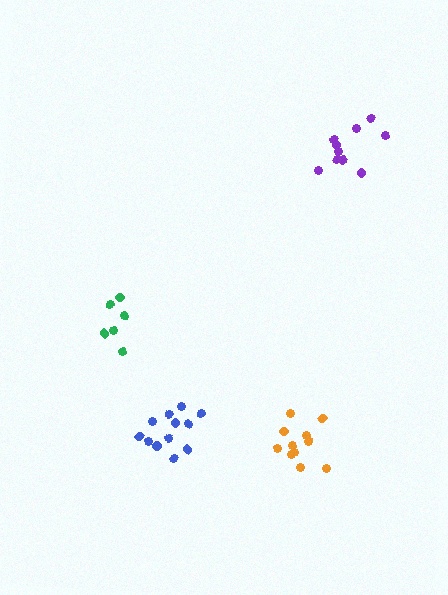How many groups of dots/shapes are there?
There are 4 groups.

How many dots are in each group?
Group 1: 12 dots, Group 2: 11 dots, Group 3: 6 dots, Group 4: 10 dots (39 total).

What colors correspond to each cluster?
The clusters are colored: blue, orange, green, purple.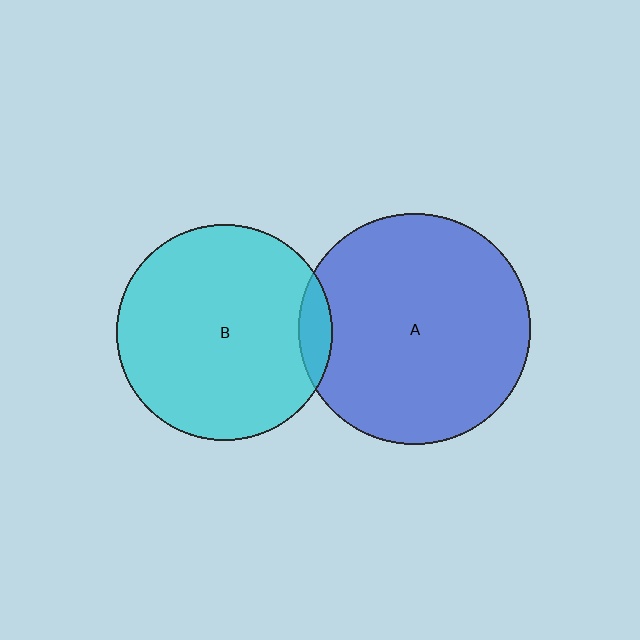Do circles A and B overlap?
Yes.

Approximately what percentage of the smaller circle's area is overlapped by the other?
Approximately 5%.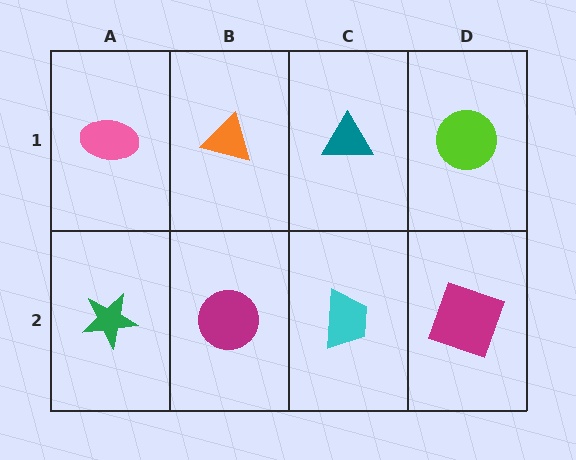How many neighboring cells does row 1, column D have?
2.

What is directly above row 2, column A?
A pink ellipse.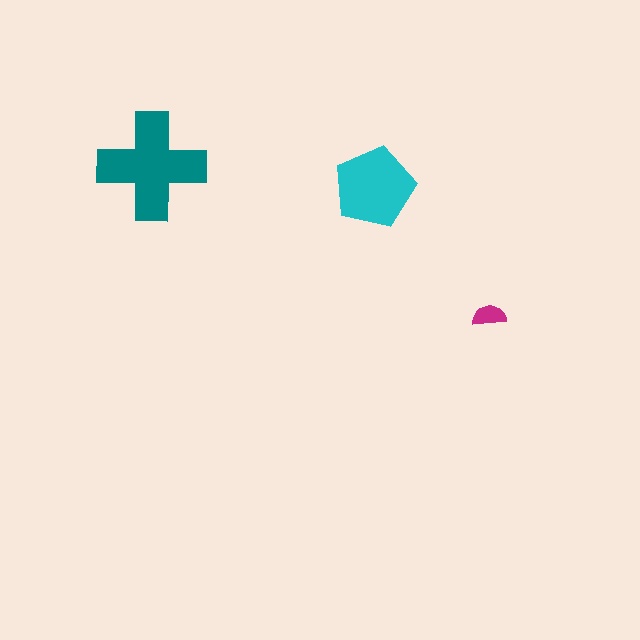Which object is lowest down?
The magenta semicircle is bottommost.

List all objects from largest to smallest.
The teal cross, the cyan pentagon, the magenta semicircle.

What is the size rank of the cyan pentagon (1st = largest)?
2nd.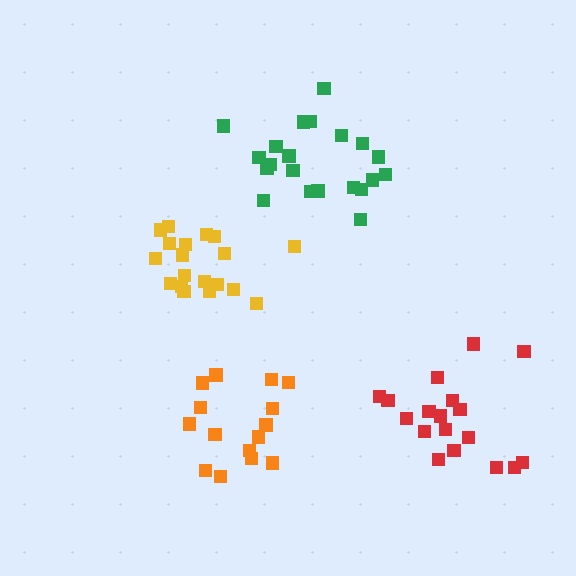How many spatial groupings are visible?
There are 4 spatial groupings.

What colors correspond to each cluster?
The clusters are colored: orange, green, yellow, red.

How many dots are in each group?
Group 1: 15 dots, Group 2: 21 dots, Group 3: 19 dots, Group 4: 18 dots (73 total).